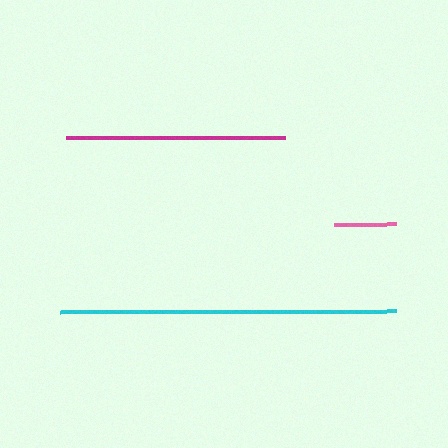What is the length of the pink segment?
The pink segment is approximately 61 pixels long.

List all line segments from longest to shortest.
From longest to shortest: cyan, magenta, pink.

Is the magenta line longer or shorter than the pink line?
The magenta line is longer than the pink line.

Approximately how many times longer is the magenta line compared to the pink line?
The magenta line is approximately 3.6 times the length of the pink line.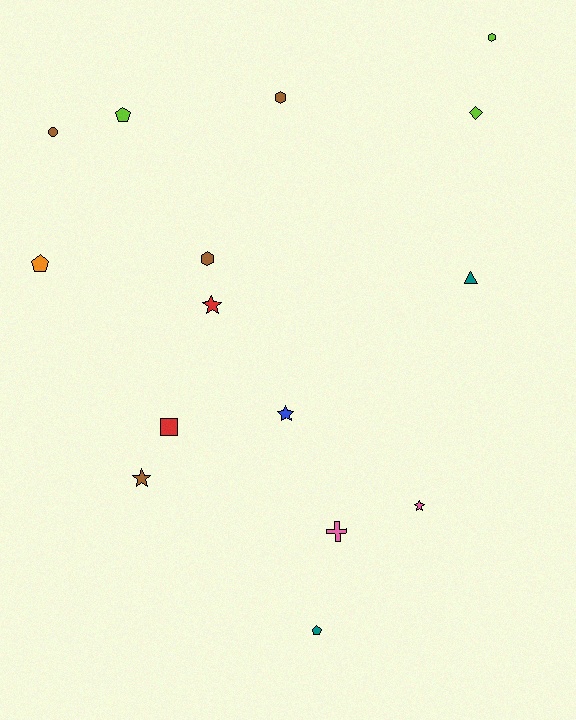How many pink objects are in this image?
There are 2 pink objects.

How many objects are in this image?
There are 15 objects.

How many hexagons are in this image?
There are 3 hexagons.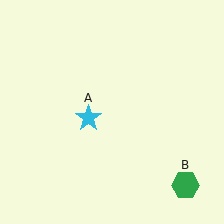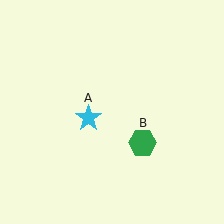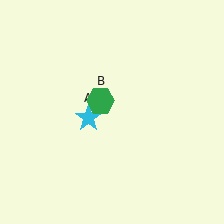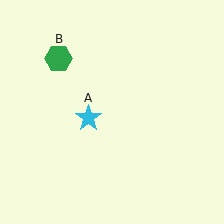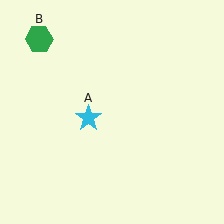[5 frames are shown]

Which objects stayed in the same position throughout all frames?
Cyan star (object A) remained stationary.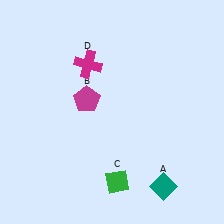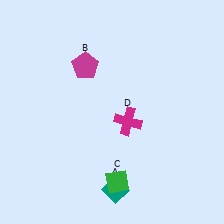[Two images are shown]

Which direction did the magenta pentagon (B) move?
The magenta pentagon (B) moved up.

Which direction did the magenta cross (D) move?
The magenta cross (D) moved down.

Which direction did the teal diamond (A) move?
The teal diamond (A) moved left.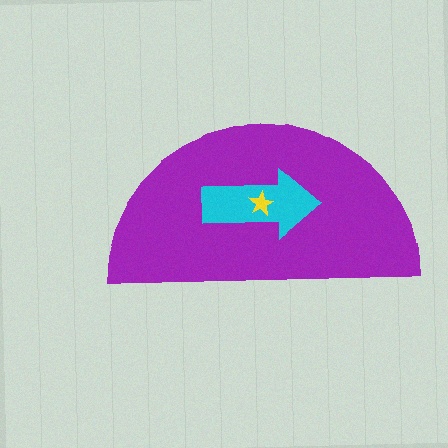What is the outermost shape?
The purple semicircle.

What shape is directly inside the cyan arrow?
The yellow star.